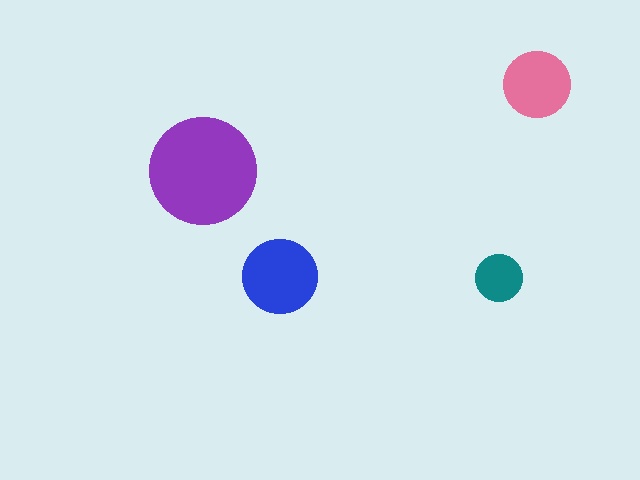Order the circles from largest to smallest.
the purple one, the blue one, the pink one, the teal one.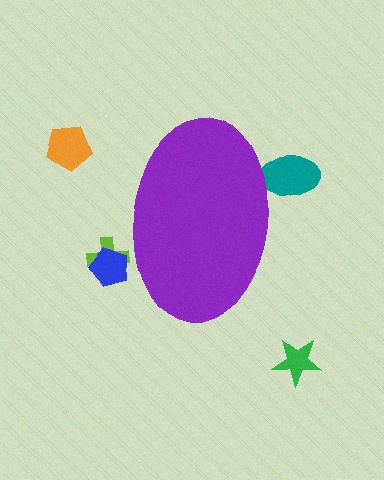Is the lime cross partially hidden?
Yes, the lime cross is partially hidden behind the purple ellipse.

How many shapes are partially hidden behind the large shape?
3 shapes are partially hidden.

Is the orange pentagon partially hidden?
No, the orange pentagon is fully visible.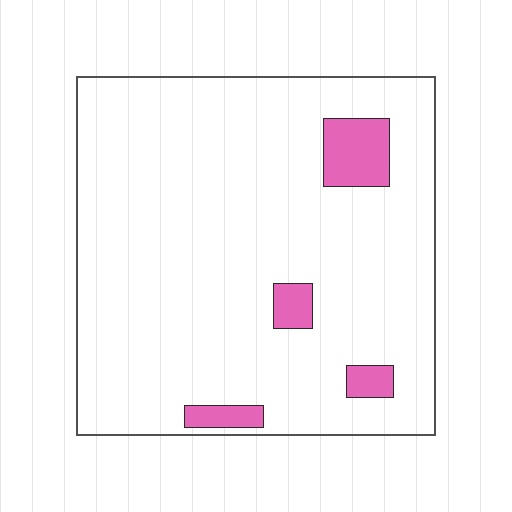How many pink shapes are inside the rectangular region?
4.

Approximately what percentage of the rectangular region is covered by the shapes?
Approximately 10%.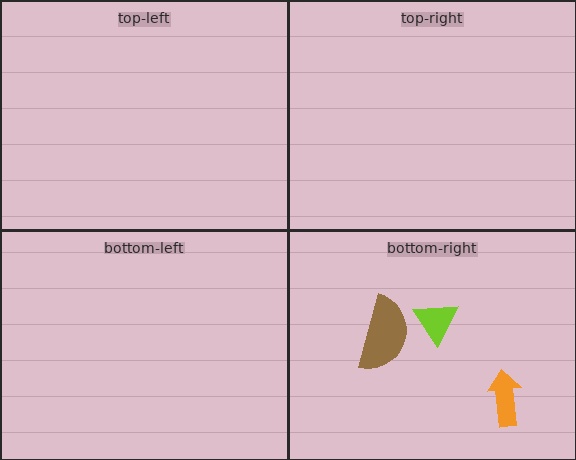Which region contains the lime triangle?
The bottom-right region.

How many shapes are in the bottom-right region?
3.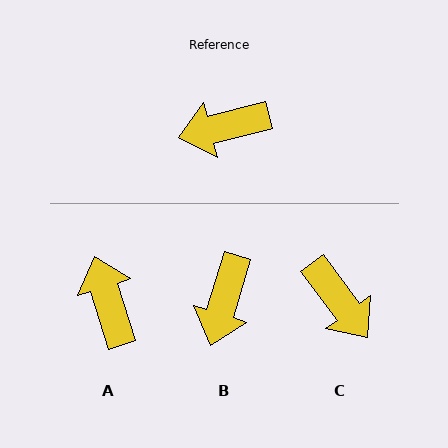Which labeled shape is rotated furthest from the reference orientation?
C, about 112 degrees away.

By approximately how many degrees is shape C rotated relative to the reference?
Approximately 112 degrees counter-clockwise.